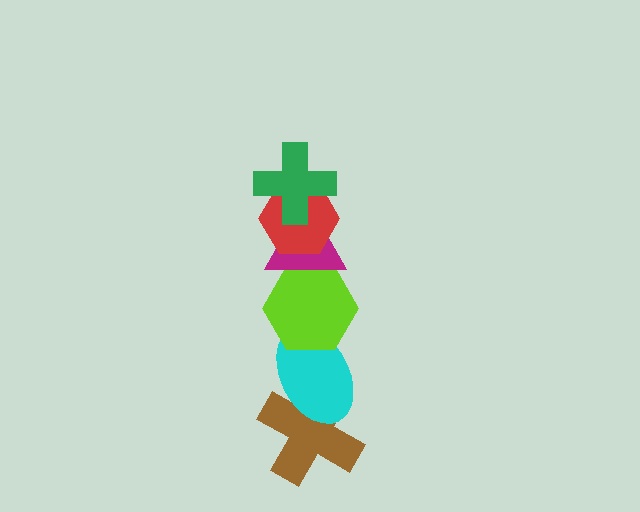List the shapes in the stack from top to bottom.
From top to bottom: the green cross, the red hexagon, the magenta triangle, the lime hexagon, the cyan ellipse, the brown cross.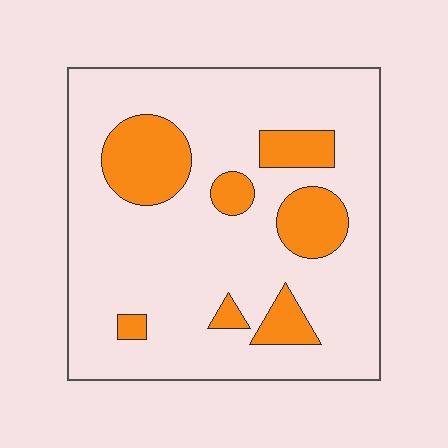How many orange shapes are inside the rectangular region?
7.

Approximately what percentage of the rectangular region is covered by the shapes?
Approximately 20%.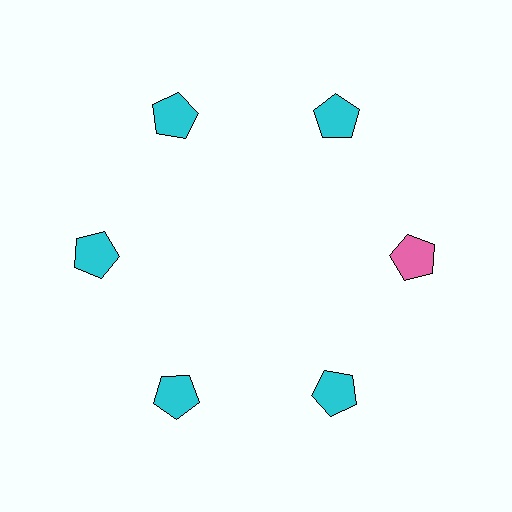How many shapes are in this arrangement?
There are 6 shapes arranged in a ring pattern.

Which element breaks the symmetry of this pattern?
The pink pentagon at roughly the 3 o'clock position breaks the symmetry. All other shapes are cyan pentagons.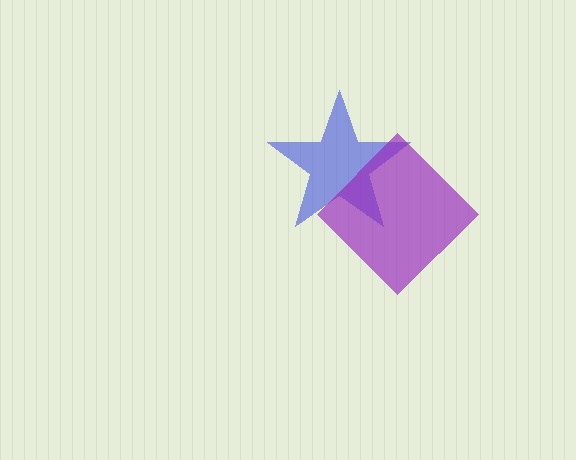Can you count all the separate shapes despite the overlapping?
Yes, there are 2 separate shapes.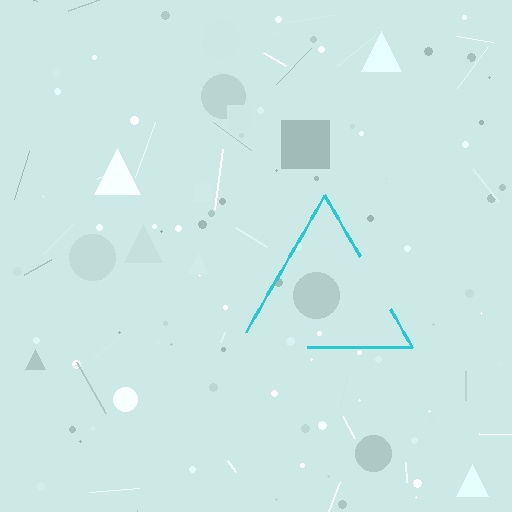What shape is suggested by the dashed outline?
The dashed outline suggests a triangle.